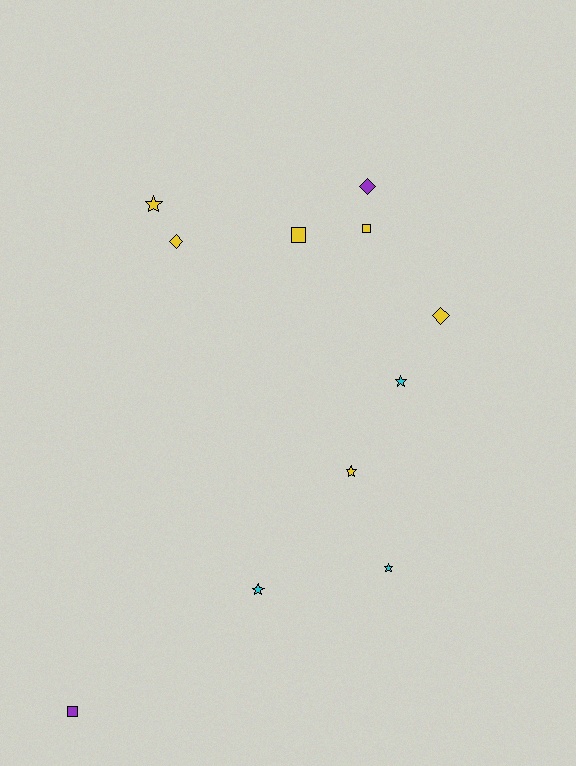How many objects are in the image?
There are 11 objects.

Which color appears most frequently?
Yellow, with 6 objects.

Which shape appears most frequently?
Star, with 5 objects.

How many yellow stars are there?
There are 2 yellow stars.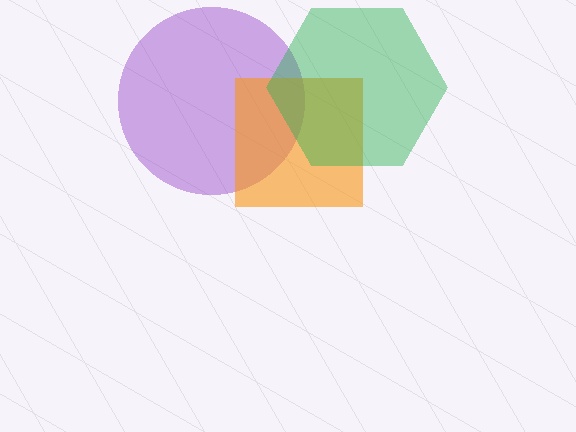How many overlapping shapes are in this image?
There are 3 overlapping shapes in the image.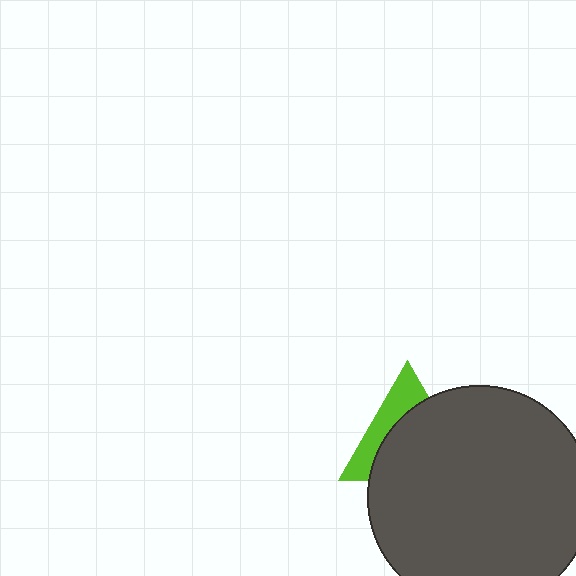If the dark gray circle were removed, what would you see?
You would see the complete lime triangle.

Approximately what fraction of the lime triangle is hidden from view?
Roughly 65% of the lime triangle is hidden behind the dark gray circle.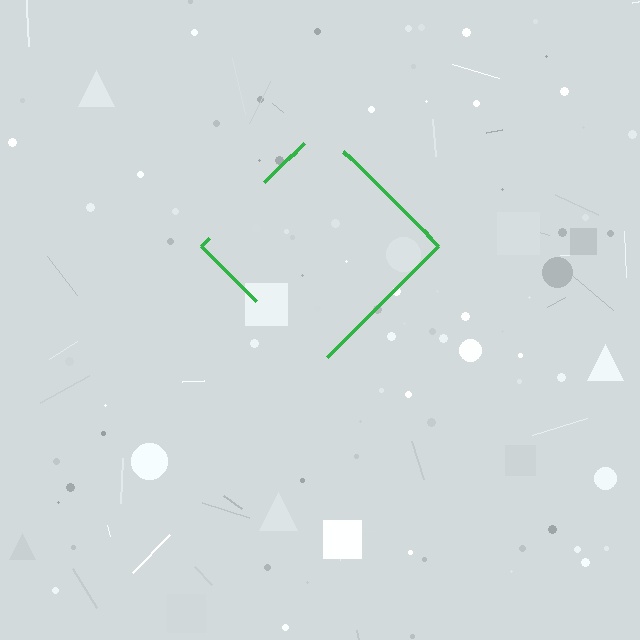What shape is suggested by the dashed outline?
The dashed outline suggests a diamond.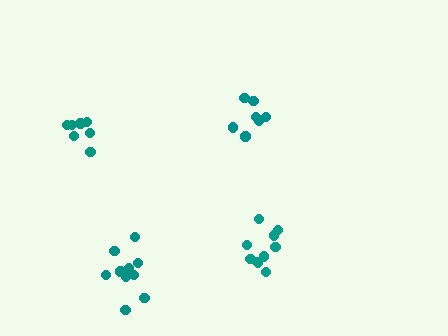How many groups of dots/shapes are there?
There are 4 groups.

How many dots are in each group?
Group 1: 7 dots, Group 2: 10 dots, Group 3: 7 dots, Group 4: 9 dots (33 total).